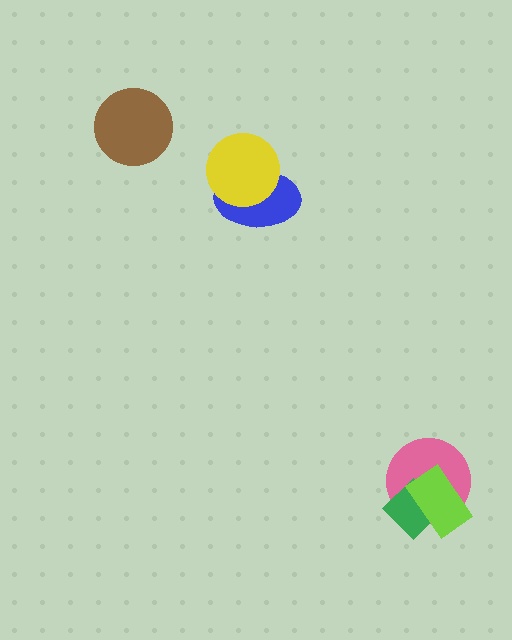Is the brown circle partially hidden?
No, no other shape covers it.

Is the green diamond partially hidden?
Yes, it is partially covered by another shape.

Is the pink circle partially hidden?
Yes, it is partially covered by another shape.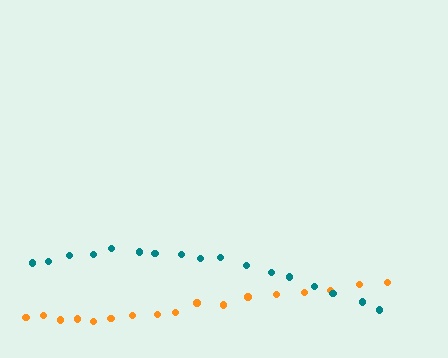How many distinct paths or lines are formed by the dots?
There are 2 distinct paths.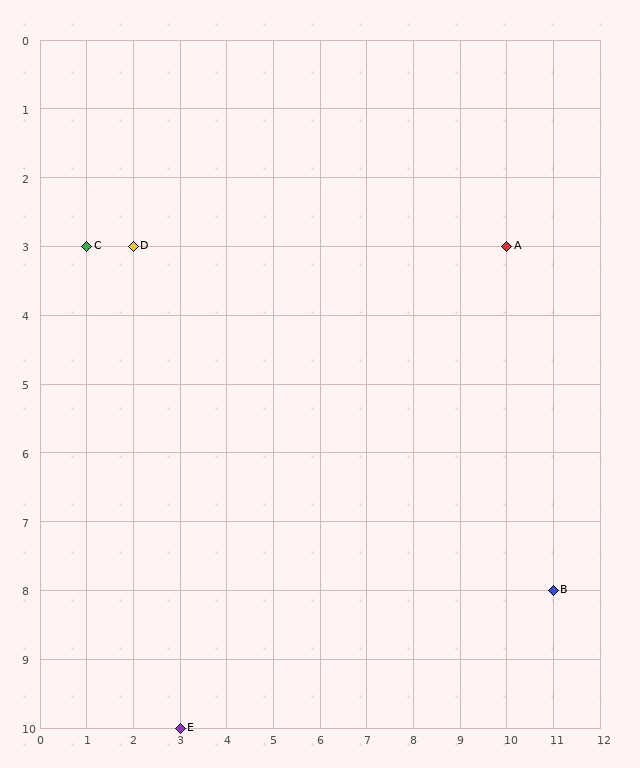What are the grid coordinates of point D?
Point D is at grid coordinates (2, 3).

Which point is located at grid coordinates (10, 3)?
Point A is at (10, 3).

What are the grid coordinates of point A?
Point A is at grid coordinates (10, 3).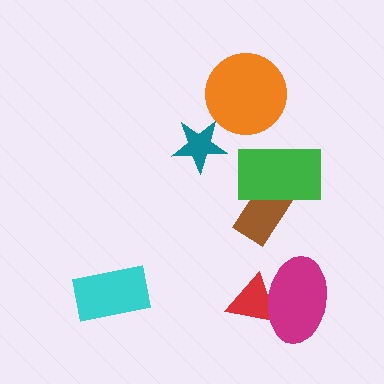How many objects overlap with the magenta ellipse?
1 object overlaps with the magenta ellipse.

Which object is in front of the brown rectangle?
The green rectangle is in front of the brown rectangle.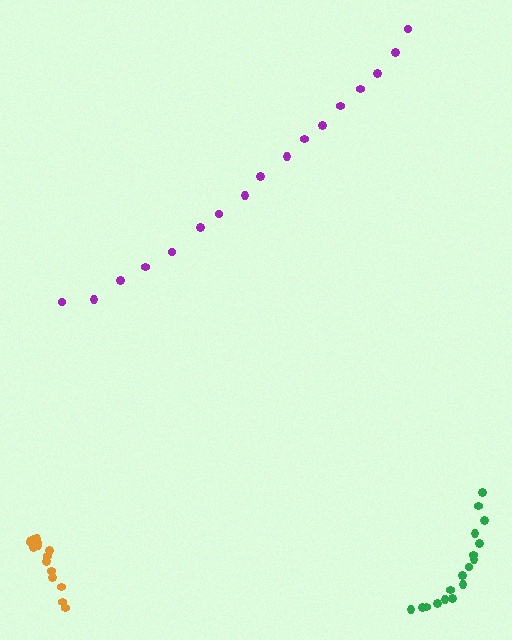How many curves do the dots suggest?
There are 3 distinct paths.